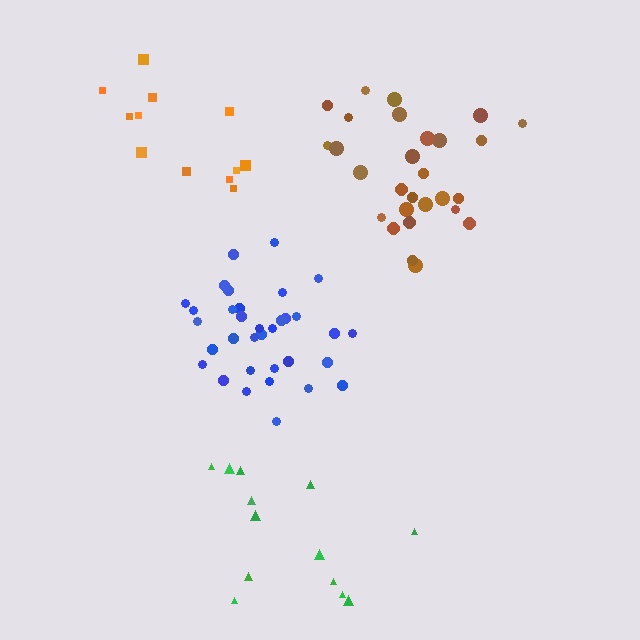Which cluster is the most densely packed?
Blue.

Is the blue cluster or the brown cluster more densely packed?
Blue.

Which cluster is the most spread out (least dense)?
Green.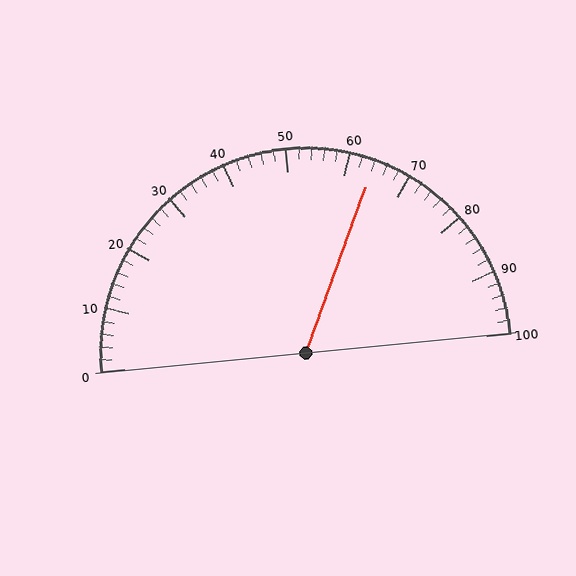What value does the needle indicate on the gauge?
The needle indicates approximately 64.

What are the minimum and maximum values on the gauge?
The gauge ranges from 0 to 100.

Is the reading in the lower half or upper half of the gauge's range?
The reading is in the upper half of the range (0 to 100).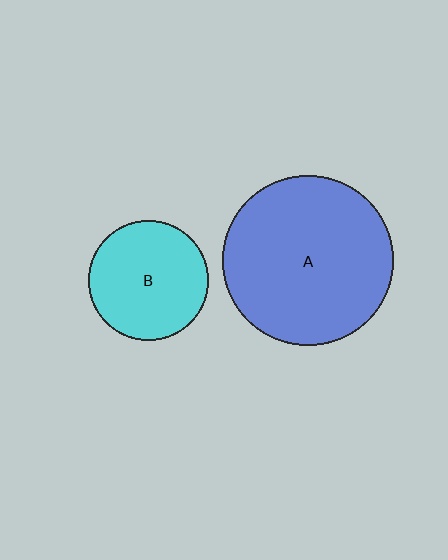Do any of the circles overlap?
No, none of the circles overlap.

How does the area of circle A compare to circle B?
Approximately 2.0 times.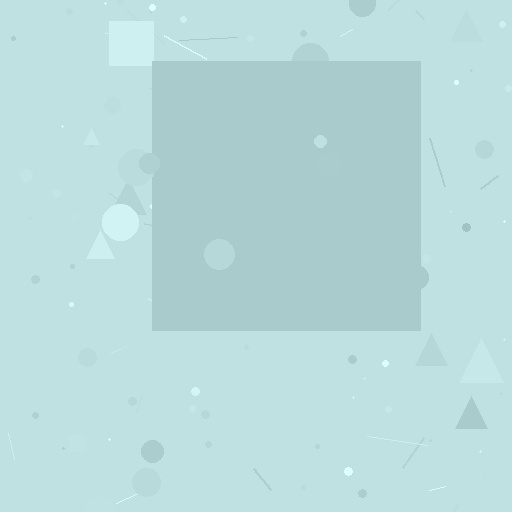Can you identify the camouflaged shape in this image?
The camouflaged shape is a square.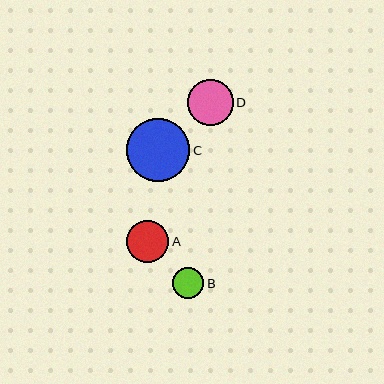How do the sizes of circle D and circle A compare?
Circle D and circle A are approximately the same size.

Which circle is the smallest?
Circle B is the smallest with a size of approximately 31 pixels.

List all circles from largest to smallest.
From largest to smallest: C, D, A, B.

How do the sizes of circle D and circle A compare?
Circle D and circle A are approximately the same size.